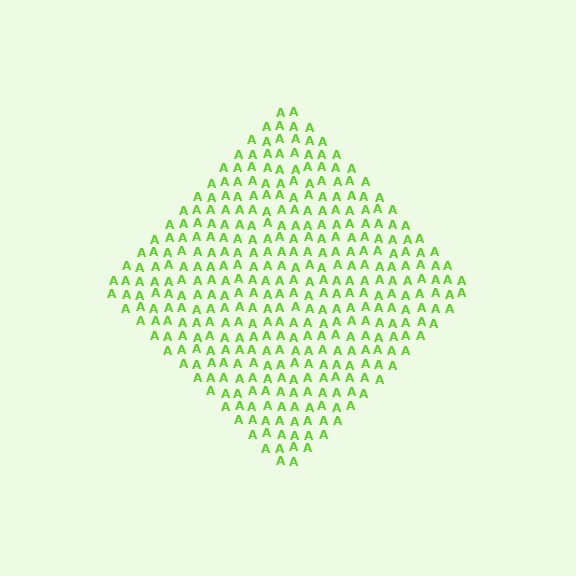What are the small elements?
The small elements are letter A's.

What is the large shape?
The large shape is a diamond.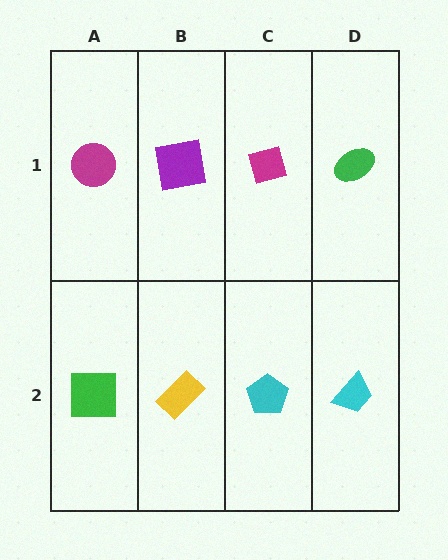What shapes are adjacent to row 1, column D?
A cyan trapezoid (row 2, column D), a magenta square (row 1, column C).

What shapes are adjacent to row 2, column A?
A magenta circle (row 1, column A), a yellow rectangle (row 2, column B).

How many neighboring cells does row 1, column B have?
3.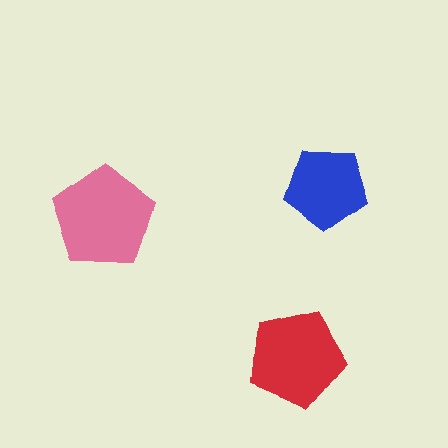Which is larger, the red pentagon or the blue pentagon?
The red one.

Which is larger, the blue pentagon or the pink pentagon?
The pink one.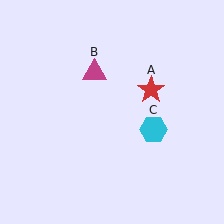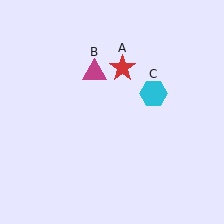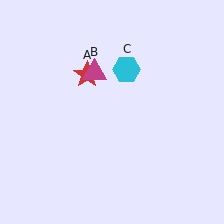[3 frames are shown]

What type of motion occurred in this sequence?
The red star (object A), cyan hexagon (object C) rotated counterclockwise around the center of the scene.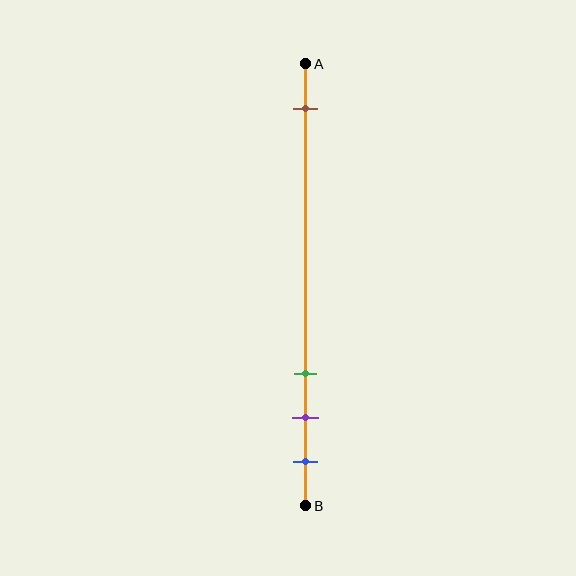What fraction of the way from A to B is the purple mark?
The purple mark is approximately 80% (0.8) of the way from A to B.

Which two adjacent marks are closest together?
The purple and blue marks are the closest adjacent pair.